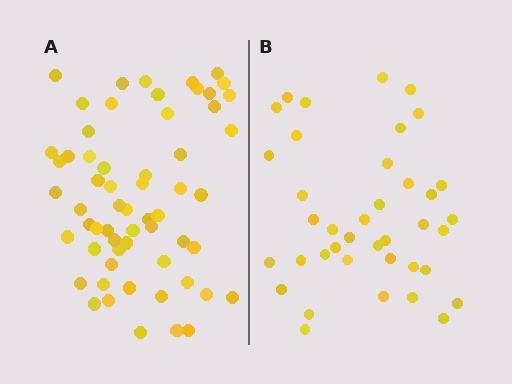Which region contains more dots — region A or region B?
Region A (the left region) has more dots.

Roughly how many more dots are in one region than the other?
Region A has approximately 20 more dots than region B.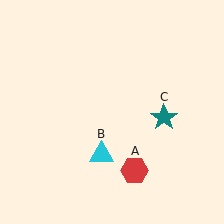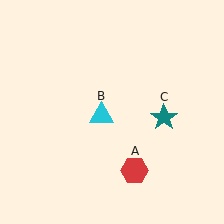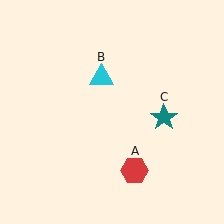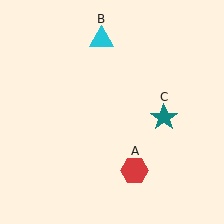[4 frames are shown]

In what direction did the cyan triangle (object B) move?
The cyan triangle (object B) moved up.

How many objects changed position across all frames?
1 object changed position: cyan triangle (object B).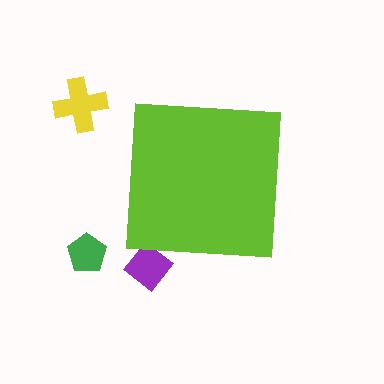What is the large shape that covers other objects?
A lime square.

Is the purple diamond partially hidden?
Yes, the purple diamond is partially hidden behind the lime square.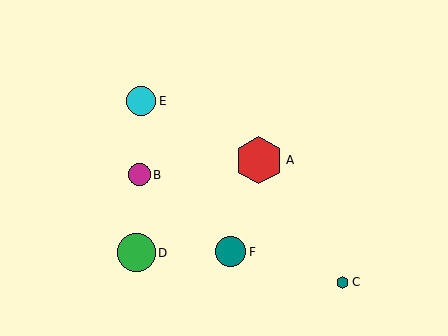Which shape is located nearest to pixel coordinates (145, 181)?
The magenta circle (labeled B) at (139, 175) is nearest to that location.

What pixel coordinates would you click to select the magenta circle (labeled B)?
Click at (139, 175) to select the magenta circle B.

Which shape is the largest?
The red hexagon (labeled A) is the largest.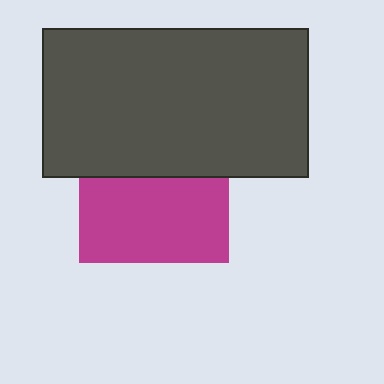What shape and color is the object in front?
The object in front is a dark gray rectangle.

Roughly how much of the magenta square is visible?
About half of it is visible (roughly 57%).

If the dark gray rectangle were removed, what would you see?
You would see the complete magenta square.